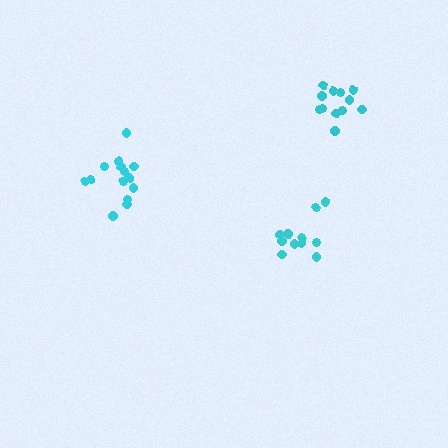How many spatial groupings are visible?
There are 3 spatial groupings.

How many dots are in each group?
Group 1: 11 dots, Group 2: 15 dots, Group 3: 12 dots (38 total).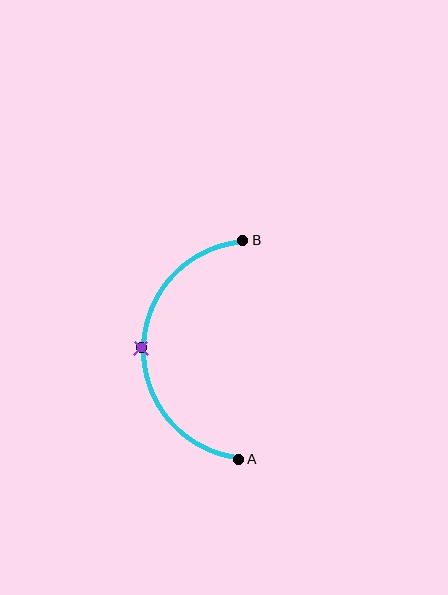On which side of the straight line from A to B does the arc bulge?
The arc bulges to the left of the straight line connecting A and B.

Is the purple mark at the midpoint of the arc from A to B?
Yes. The purple mark lies on the arc at equal arc-length from both A and B — it is the arc midpoint.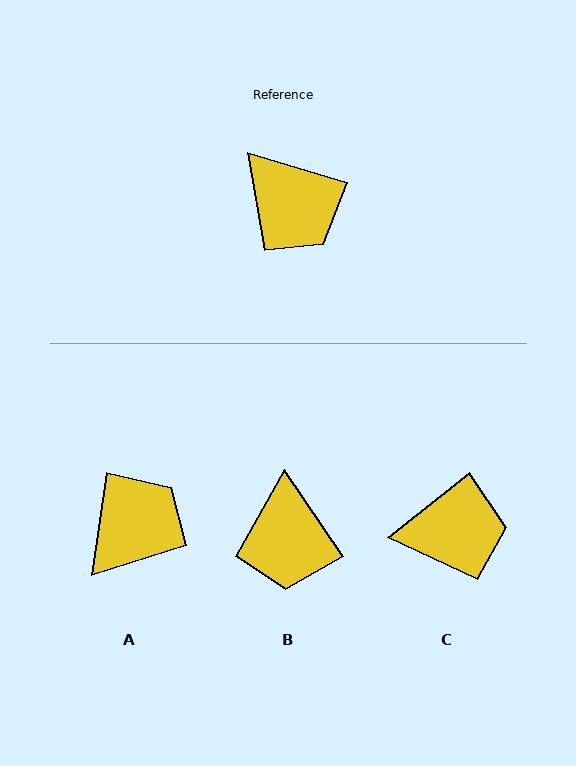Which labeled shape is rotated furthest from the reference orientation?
A, about 98 degrees away.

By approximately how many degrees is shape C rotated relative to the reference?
Approximately 55 degrees counter-clockwise.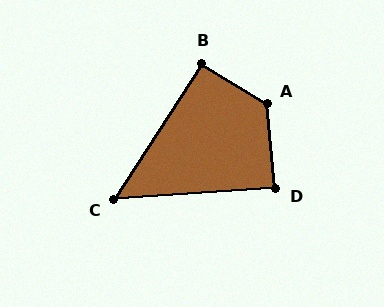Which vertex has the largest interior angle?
A, at approximately 126 degrees.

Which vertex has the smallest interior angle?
C, at approximately 54 degrees.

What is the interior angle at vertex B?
Approximately 91 degrees (approximately right).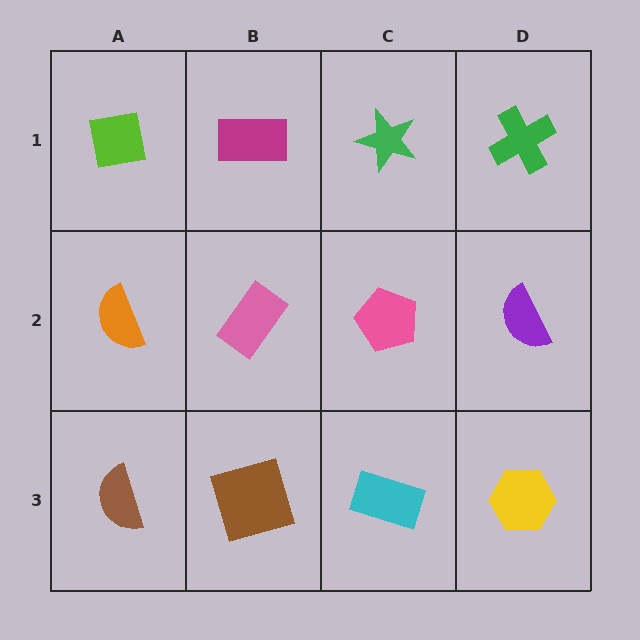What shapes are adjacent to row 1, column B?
A pink rectangle (row 2, column B), a lime square (row 1, column A), a green star (row 1, column C).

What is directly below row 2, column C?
A cyan rectangle.